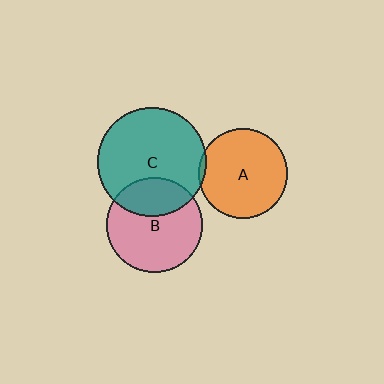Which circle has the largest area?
Circle C (teal).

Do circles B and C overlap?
Yes.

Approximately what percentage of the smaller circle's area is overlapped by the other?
Approximately 30%.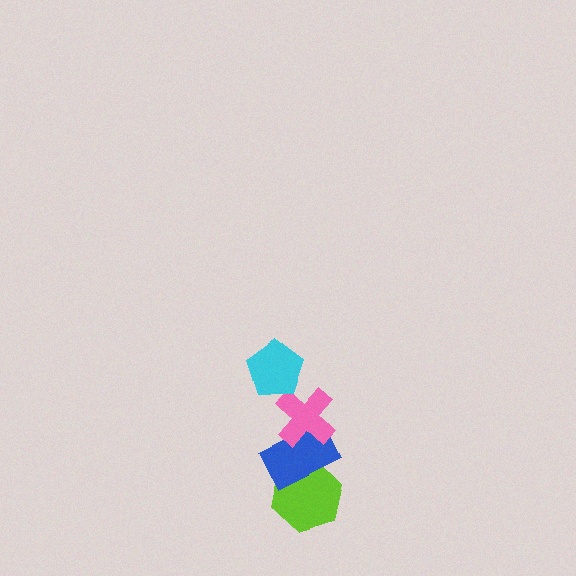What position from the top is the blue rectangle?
The blue rectangle is 3rd from the top.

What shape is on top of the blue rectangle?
The pink cross is on top of the blue rectangle.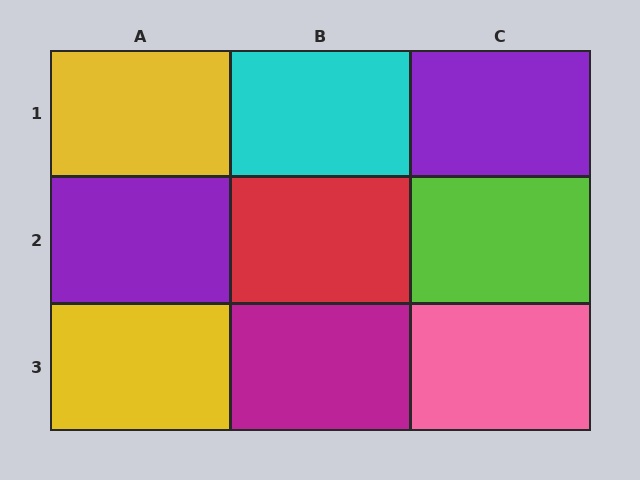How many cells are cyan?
1 cell is cyan.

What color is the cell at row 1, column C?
Purple.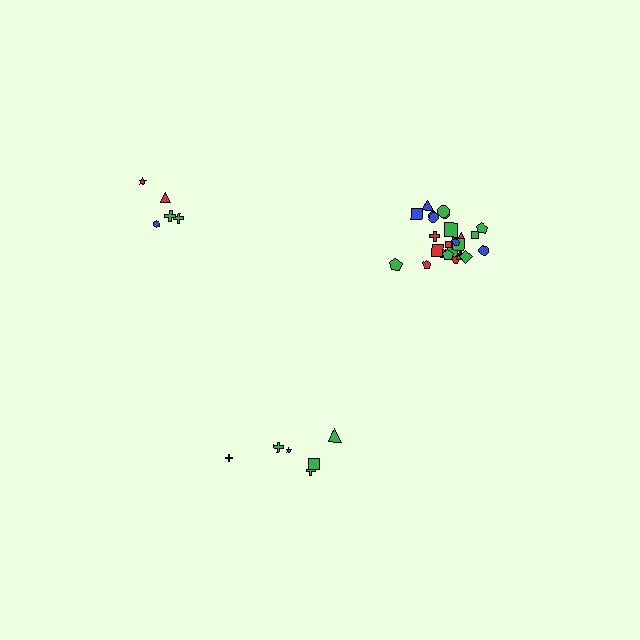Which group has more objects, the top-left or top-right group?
The top-right group.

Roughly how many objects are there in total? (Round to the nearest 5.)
Roughly 35 objects in total.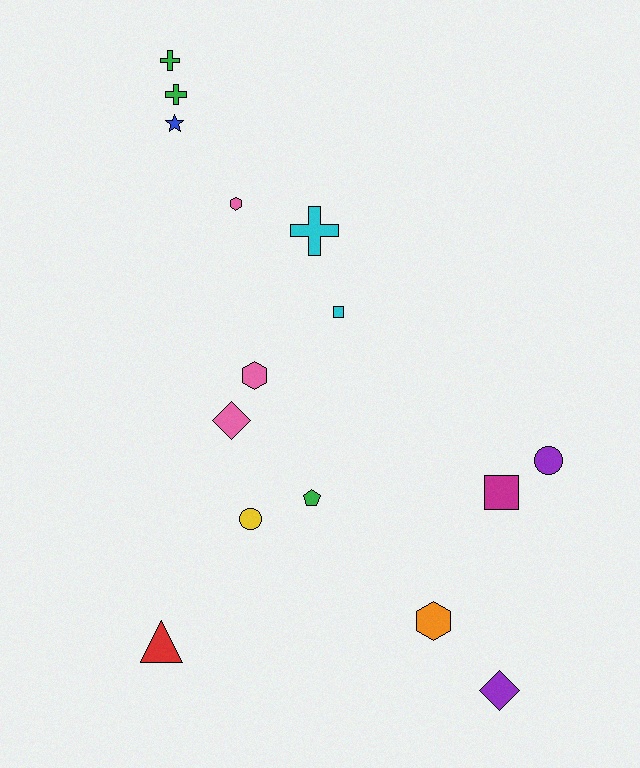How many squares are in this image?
There are 2 squares.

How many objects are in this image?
There are 15 objects.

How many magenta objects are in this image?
There is 1 magenta object.